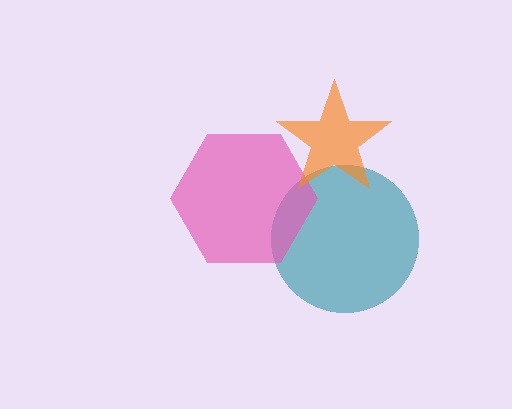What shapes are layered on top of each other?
The layered shapes are: a teal circle, a pink hexagon, an orange star.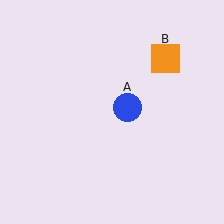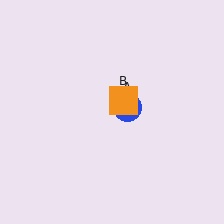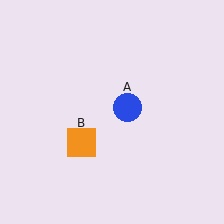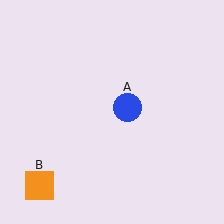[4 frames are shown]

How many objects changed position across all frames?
1 object changed position: orange square (object B).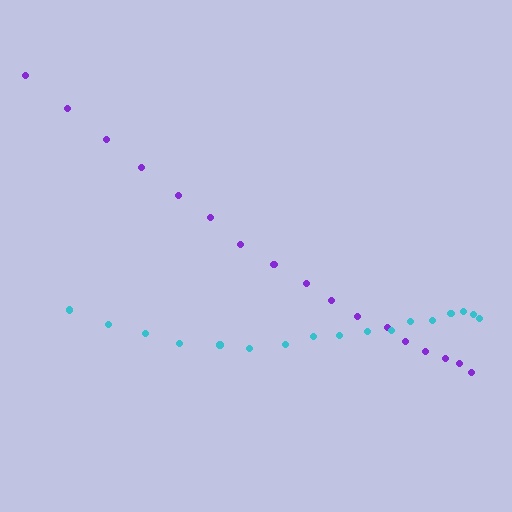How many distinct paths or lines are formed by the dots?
There are 2 distinct paths.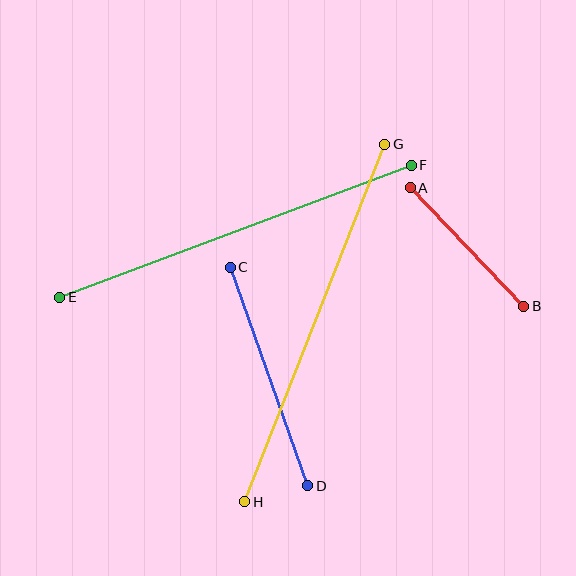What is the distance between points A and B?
The distance is approximately 164 pixels.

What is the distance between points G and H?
The distance is approximately 384 pixels.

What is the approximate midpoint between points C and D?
The midpoint is at approximately (269, 376) pixels.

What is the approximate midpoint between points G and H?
The midpoint is at approximately (315, 323) pixels.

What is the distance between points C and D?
The distance is approximately 232 pixels.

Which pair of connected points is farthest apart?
Points G and H are farthest apart.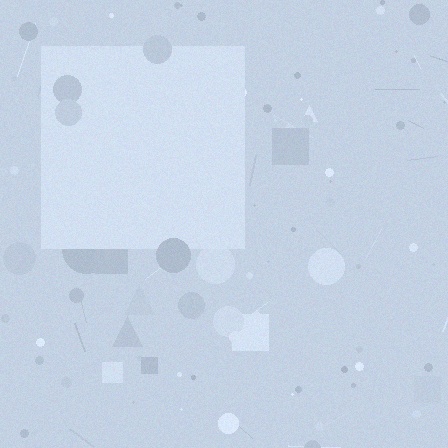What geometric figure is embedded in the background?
A square is embedded in the background.